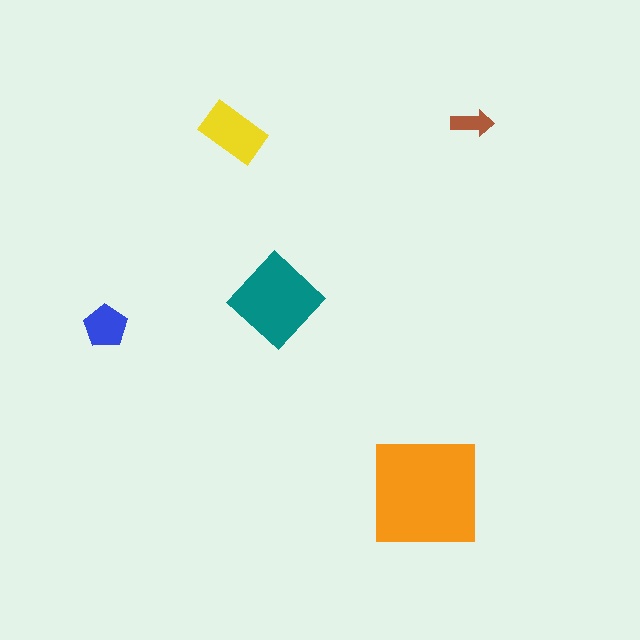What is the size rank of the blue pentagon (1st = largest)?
4th.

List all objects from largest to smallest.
The orange square, the teal diamond, the yellow rectangle, the blue pentagon, the brown arrow.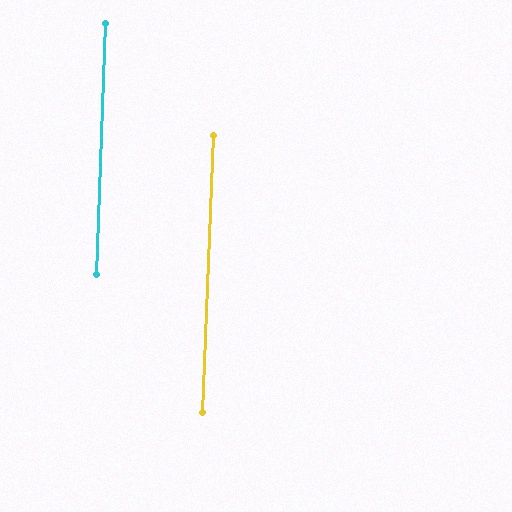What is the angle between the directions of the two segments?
Approximately 0 degrees.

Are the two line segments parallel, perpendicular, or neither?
Parallel — their directions differ by only 0.4°.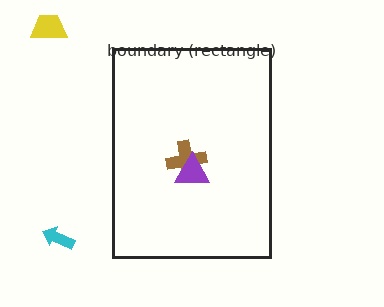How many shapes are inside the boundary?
2 inside, 2 outside.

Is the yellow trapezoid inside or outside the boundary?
Outside.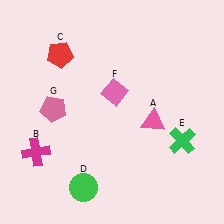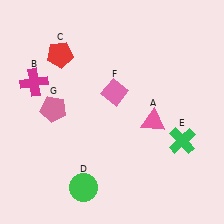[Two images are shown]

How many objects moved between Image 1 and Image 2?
1 object moved between the two images.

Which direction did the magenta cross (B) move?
The magenta cross (B) moved up.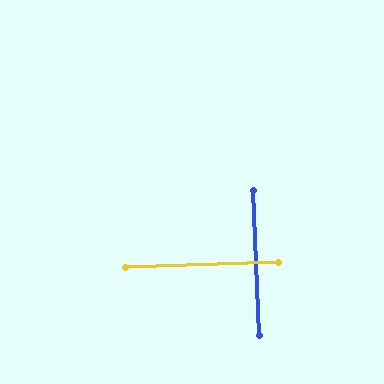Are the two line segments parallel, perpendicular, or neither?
Perpendicular — they meet at approximately 89°.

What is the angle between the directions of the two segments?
Approximately 89 degrees.